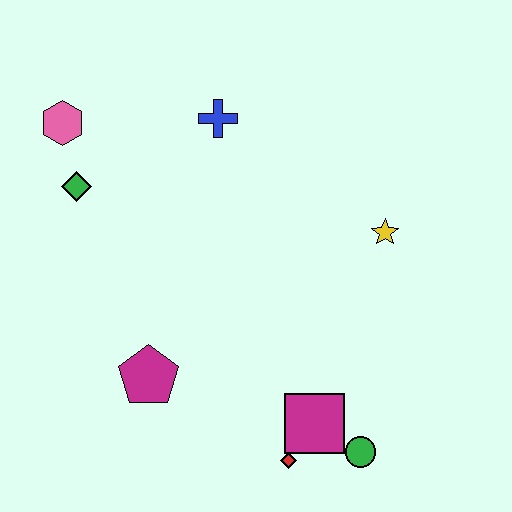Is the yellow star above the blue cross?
No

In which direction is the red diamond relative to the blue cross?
The red diamond is below the blue cross.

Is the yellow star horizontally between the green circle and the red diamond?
No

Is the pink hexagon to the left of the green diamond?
Yes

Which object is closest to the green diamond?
The pink hexagon is closest to the green diamond.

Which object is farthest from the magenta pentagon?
The yellow star is farthest from the magenta pentagon.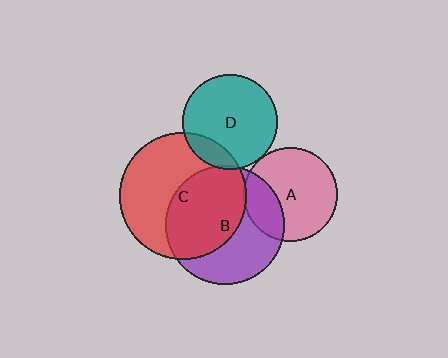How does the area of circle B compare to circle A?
Approximately 1.6 times.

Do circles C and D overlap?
Yes.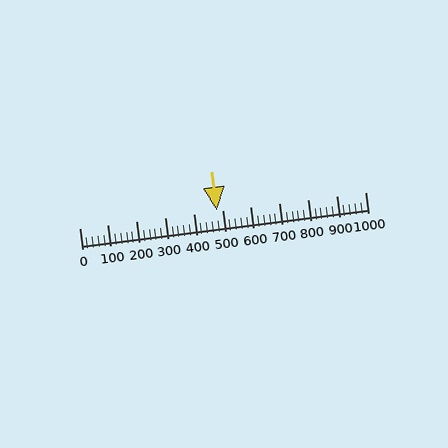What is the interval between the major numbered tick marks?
The major tick marks are spaced 100 units apart.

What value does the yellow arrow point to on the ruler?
The yellow arrow points to approximately 481.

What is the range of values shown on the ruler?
The ruler shows values from 0 to 1000.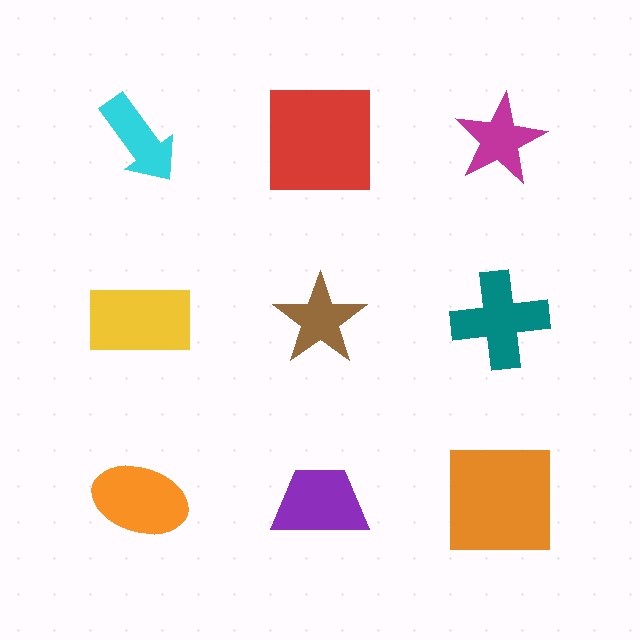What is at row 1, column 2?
A red square.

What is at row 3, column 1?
An orange ellipse.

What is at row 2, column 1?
A yellow rectangle.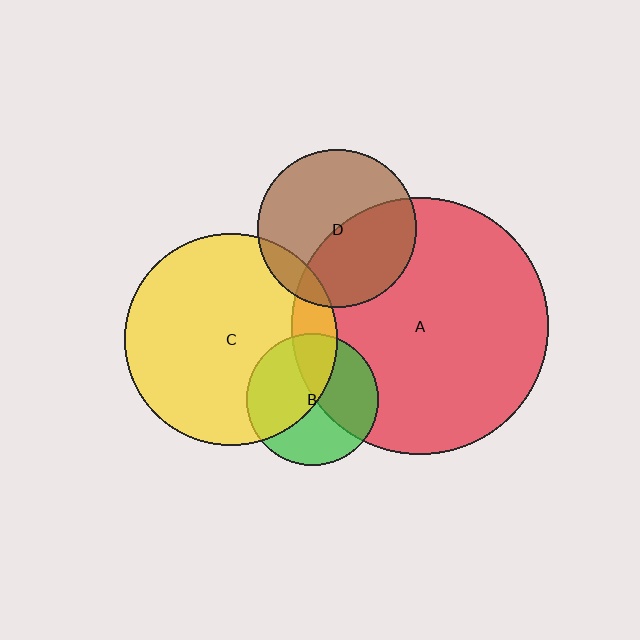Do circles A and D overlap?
Yes.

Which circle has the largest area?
Circle A (red).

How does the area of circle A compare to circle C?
Approximately 1.5 times.